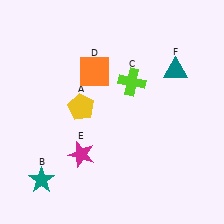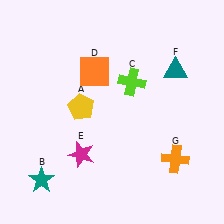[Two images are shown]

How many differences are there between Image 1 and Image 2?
There is 1 difference between the two images.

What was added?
An orange cross (G) was added in Image 2.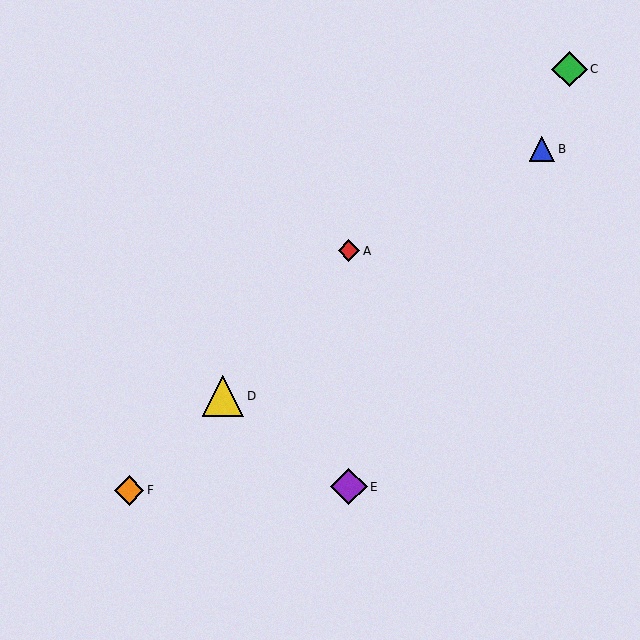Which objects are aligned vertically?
Objects A, E are aligned vertically.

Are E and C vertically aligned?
No, E is at x≈349 and C is at x≈569.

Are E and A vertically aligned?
Yes, both are at x≈349.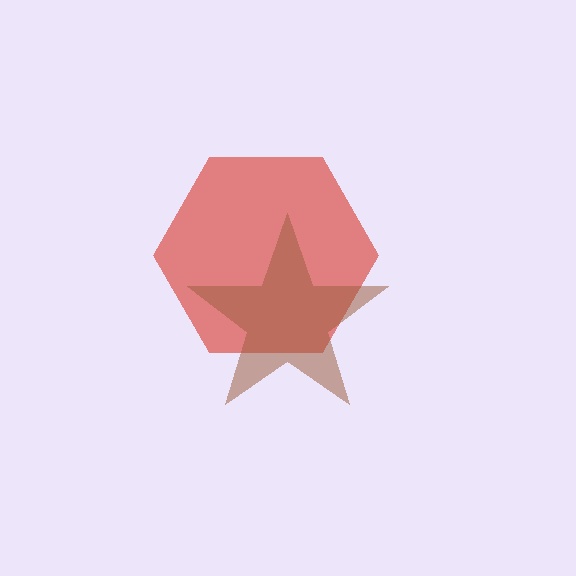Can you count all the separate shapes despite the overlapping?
Yes, there are 2 separate shapes.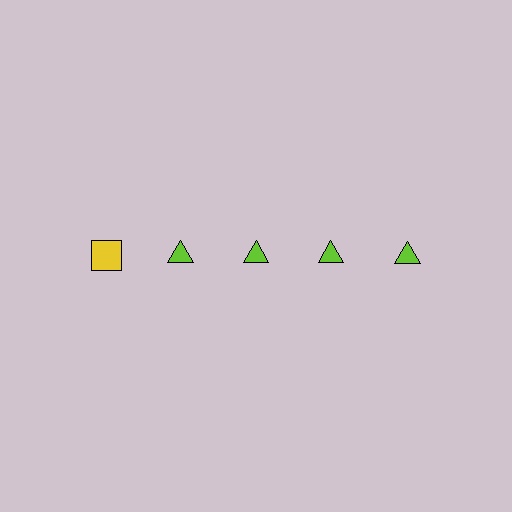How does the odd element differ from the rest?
It differs in both color (yellow instead of lime) and shape (square instead of triangle).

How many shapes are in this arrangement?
There are 5 shapes arranged in a grid pattern.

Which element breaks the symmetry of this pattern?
The yellow square in the top row, leftmost column breaks the symmetry. All other shapes are lime triangles.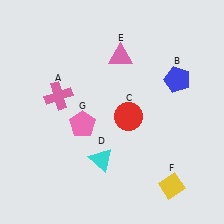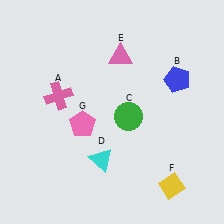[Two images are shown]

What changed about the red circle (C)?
In Image 1, C is red. In Image 2, it changed to green.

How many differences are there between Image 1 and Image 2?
There is 1 difference between the two images.